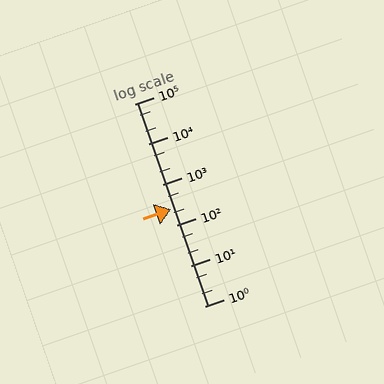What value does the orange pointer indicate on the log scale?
The pointer indicates approximately 250.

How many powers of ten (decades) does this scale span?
The scale spans 5 decades, from 1 to 100000.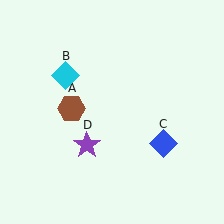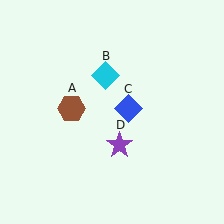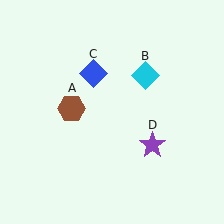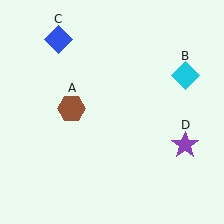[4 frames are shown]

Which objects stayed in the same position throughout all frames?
Brown hexagon (object A) remained stationary.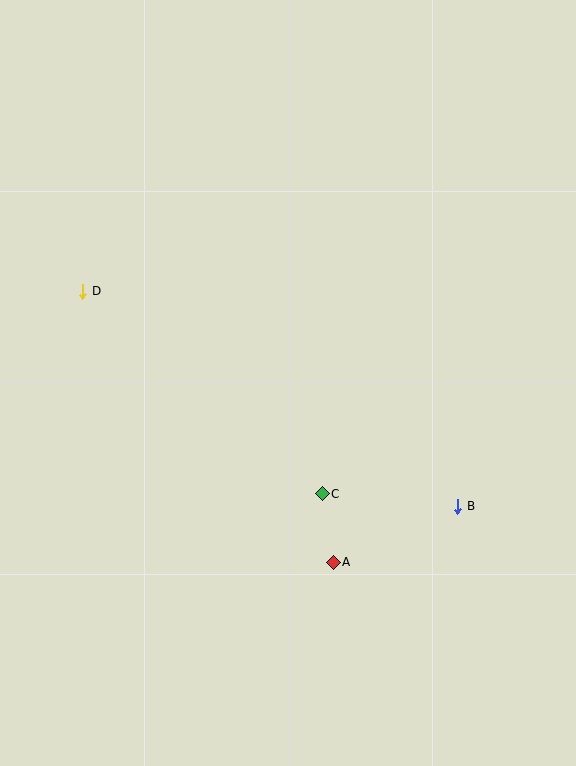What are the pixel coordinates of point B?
Point B is at (458, 506).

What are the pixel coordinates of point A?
Point A is at (333, 562).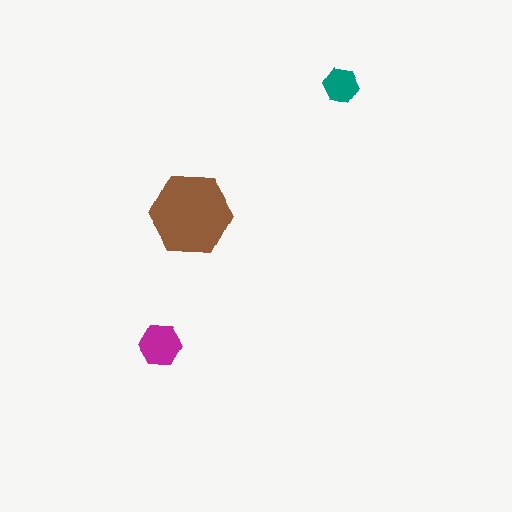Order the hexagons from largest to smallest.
the brown one, the magenta one, the teal one.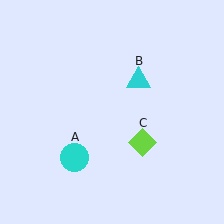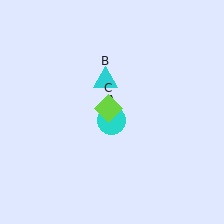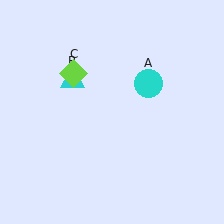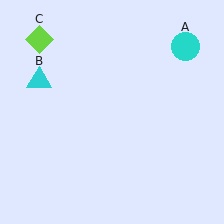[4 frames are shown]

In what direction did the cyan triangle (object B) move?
The cyan triangle (object B) moved left.